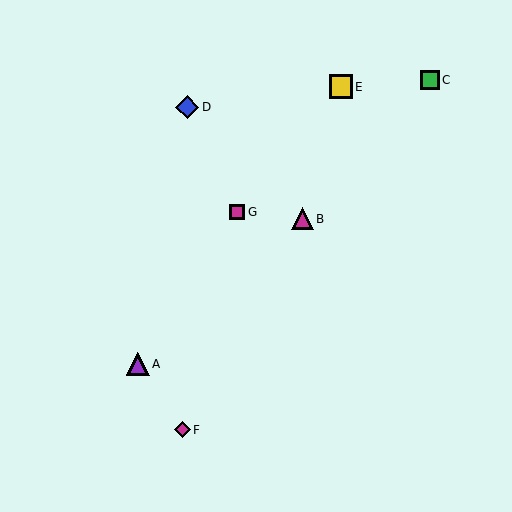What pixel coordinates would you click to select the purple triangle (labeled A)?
Click at (138, 364) to select the purple triangle A.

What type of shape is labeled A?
Shape A is a purple triangle.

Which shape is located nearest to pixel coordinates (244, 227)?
The magenta square (labeled G) at (237, 212) is nearest to that location.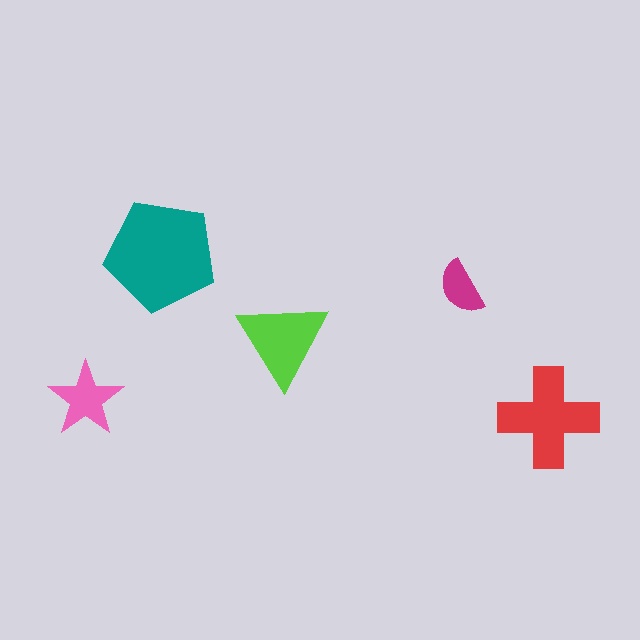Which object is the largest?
The teal pentagon.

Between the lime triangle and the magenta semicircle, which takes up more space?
The lime triangle.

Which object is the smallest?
The magenta semicircle.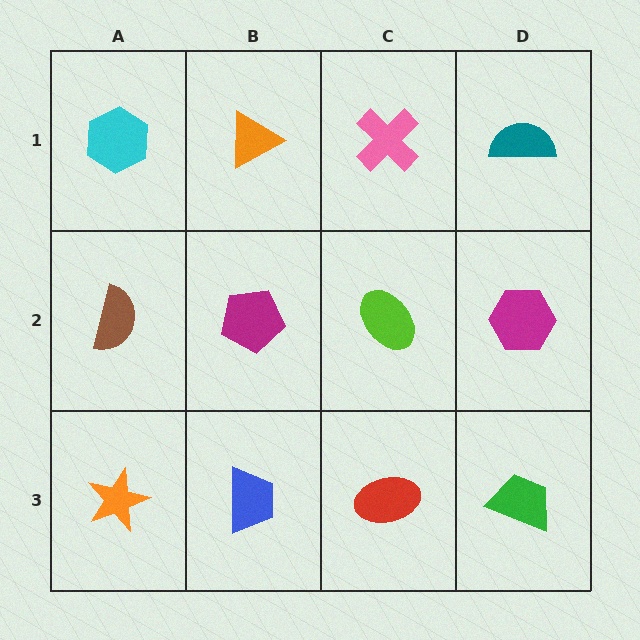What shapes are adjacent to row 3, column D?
A magenta hexagon (row 2, column D), a red ellipse (row 3, column C).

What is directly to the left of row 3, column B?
An orange star.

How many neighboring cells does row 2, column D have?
3.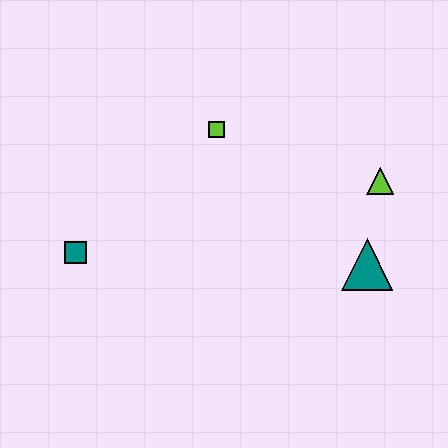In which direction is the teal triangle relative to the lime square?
The teal triangle is to the right of the lime square.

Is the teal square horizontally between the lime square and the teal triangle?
No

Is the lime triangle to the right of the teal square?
Yes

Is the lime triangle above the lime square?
No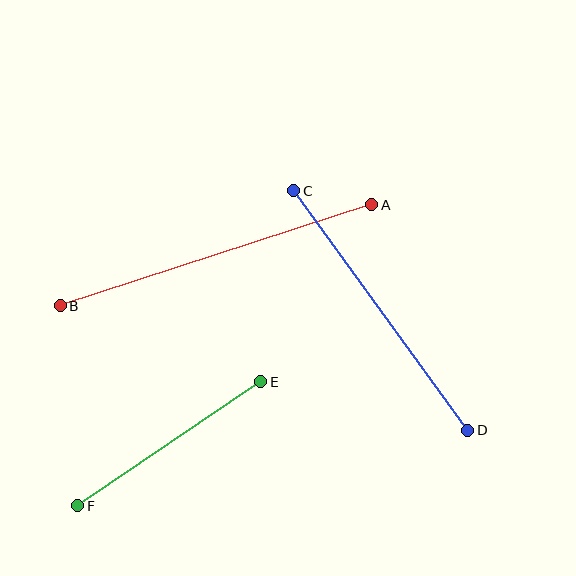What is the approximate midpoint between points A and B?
The midpoint is at approximately (216, 255) pixels.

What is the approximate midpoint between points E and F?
The midpoint is at approximately (169, 444) pixels.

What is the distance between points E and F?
The distance is approximately 221 pixels.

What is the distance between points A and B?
The distance is approximately 327 pixels.